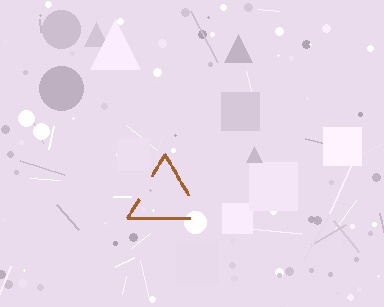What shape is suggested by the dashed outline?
The dashed outline suggests a triangle.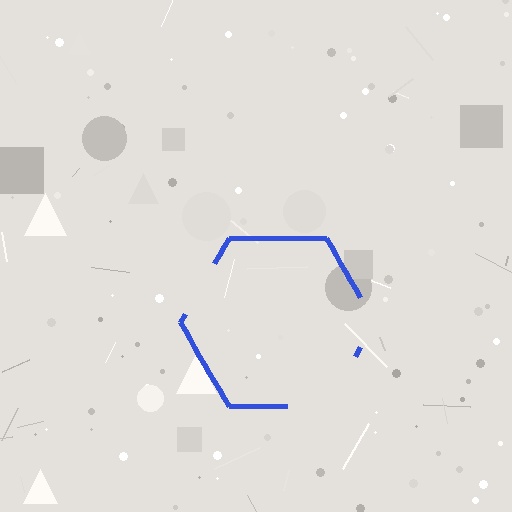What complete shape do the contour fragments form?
The contour fragments form a hexagon.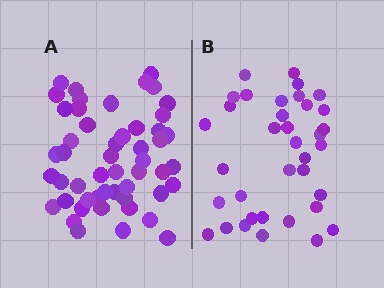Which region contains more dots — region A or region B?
Region A (the left region) has more dots.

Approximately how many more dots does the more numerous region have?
Region A has approximately 15 more dots than region B.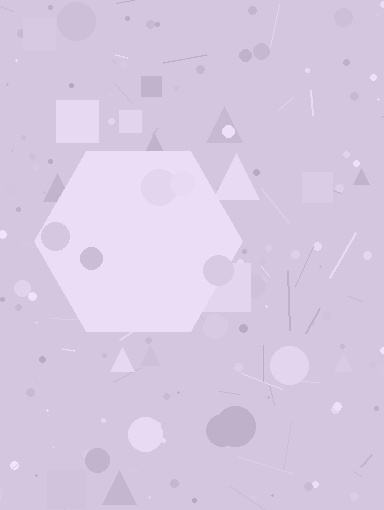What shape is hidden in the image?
A hexagon is hidden in the image.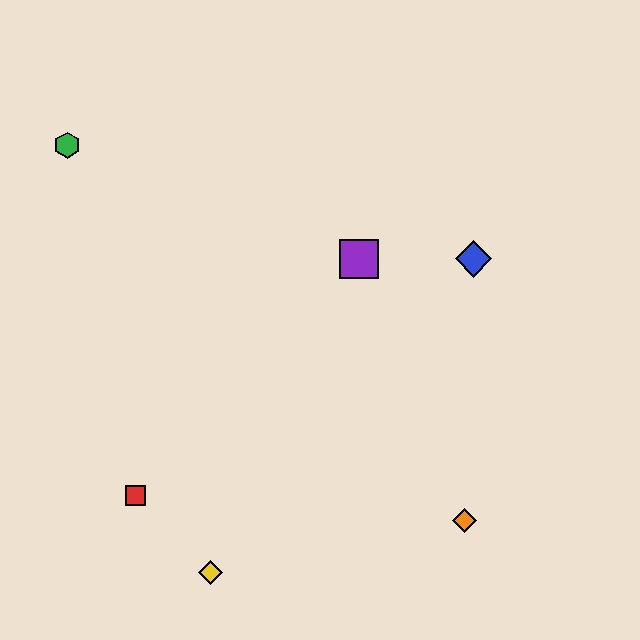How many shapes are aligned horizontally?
2 shapes (the blue diamond, the purple square) are aligned horizontally.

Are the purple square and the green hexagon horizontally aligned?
No, the purple square is at y≈259 and the green hexagon is at y≈145.